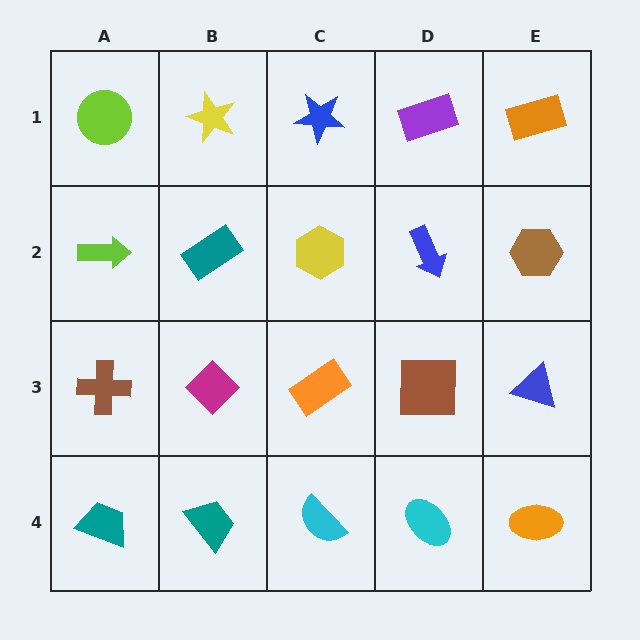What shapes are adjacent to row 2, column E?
An orange rectangle (row 1, column E), a blue triangle (row 3, column E), a blue arrow (row 2, column D).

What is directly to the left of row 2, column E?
A blue arrow.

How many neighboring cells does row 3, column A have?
3.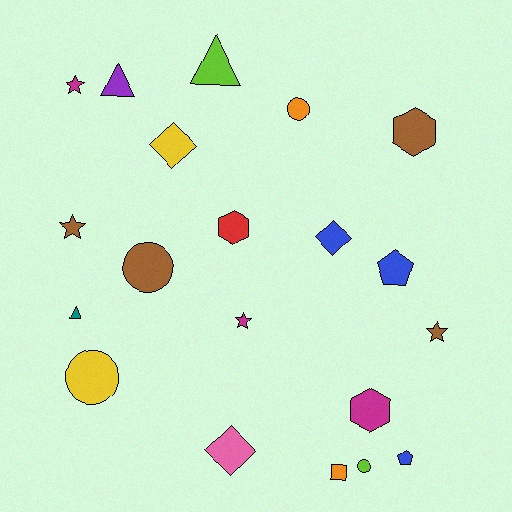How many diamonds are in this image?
There are 3 diamonds.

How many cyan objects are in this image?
There are no cyan objects.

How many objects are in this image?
There are 20 objects.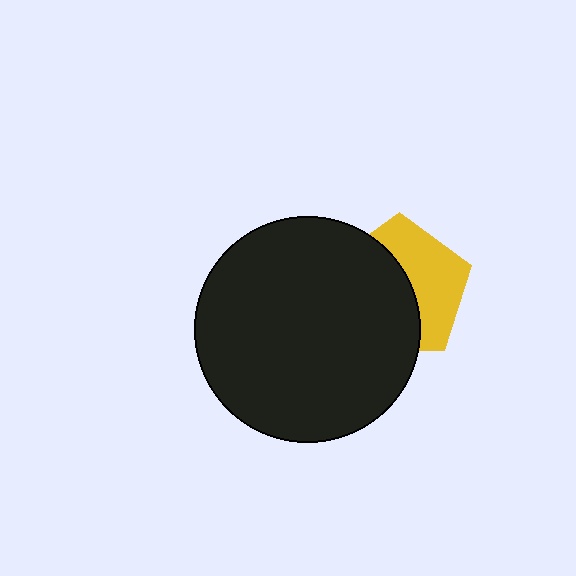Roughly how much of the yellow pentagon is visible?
A small part of it is visible (roughly 45%).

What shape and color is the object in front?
The object in front is a black circle.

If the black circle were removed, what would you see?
You would see the complete yellow pentagon.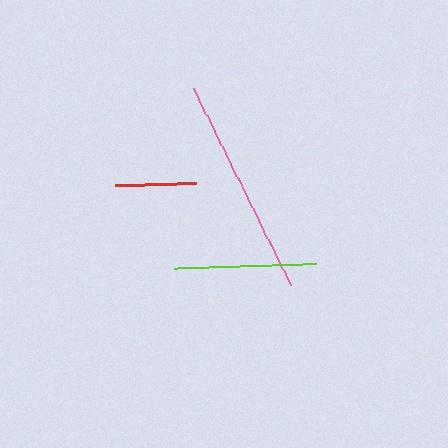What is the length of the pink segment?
The pink segment is approximately 220 pixels long.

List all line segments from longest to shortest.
From longest to shortest: pink, lime, red.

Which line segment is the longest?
The pink line is the longest at approximately 220 pixels.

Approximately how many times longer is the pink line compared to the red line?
The pink line is approximately 2.7 times the length of the red line.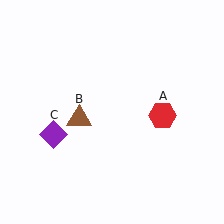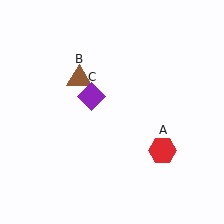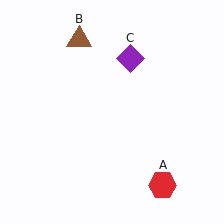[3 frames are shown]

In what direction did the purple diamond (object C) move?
The purple diamond (object C) moved up and to the right.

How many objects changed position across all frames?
3 objects changed position: red hexagon (object A), brown triangle (object B), purple diamond (object C).